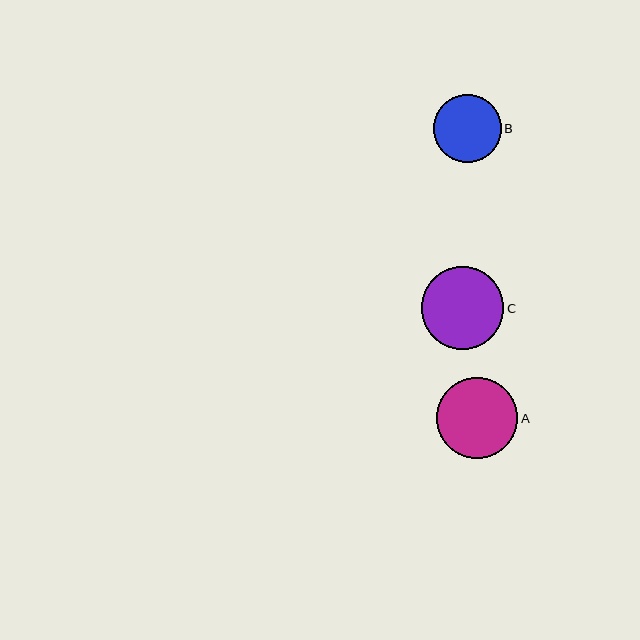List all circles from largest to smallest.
From largest to smallest: C, A, B.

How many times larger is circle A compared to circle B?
Circle A is approximately 1.2 times the size of circle B.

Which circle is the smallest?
Circle B is the smallest with a size of approximately 68 pixels.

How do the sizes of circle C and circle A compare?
Circle C and circle A are approximately the same size.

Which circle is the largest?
Circle C is the largest with a size of approximately 83 pixels.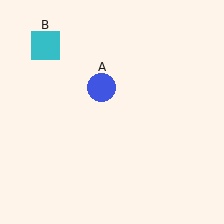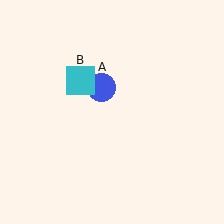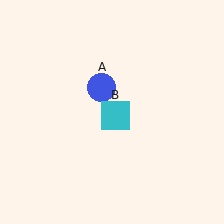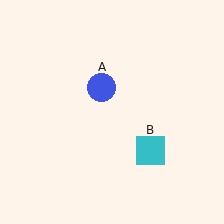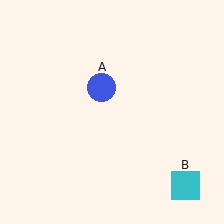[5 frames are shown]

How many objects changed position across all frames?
1 object changed position: cyan square (object B).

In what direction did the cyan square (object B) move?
The cyan square (object B) moved down and to the right.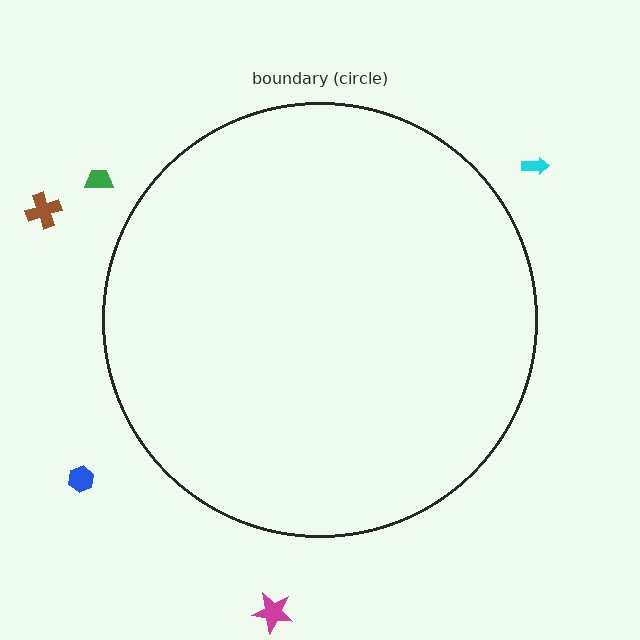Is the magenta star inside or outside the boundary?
Outside.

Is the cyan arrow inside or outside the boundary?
Outside.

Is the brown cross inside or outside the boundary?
Outside.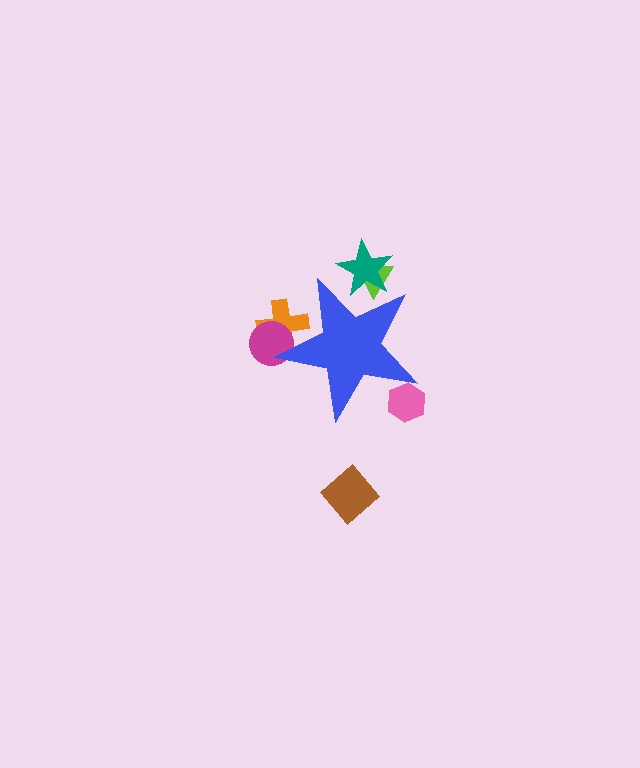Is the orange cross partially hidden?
Yes, the orange cross is partially hidden behind the blue star.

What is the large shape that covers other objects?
A blue star.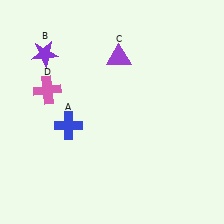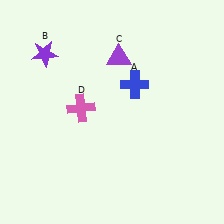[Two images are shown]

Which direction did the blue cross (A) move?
The blue cross (A) moved right.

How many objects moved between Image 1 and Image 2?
2 objects moved between the two images.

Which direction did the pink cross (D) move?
The pink cross (D) moved right.